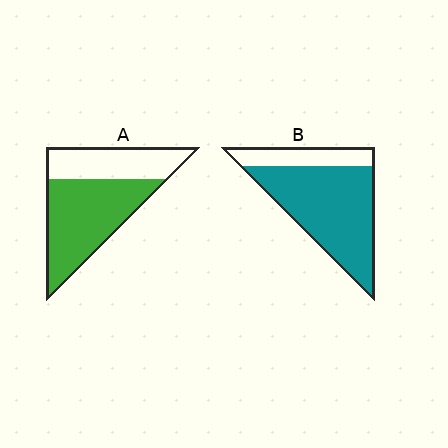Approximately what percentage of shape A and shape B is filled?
A is approximately 65% and B is approximately 75%.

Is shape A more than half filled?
Yes.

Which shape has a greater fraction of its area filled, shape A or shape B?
Shape B.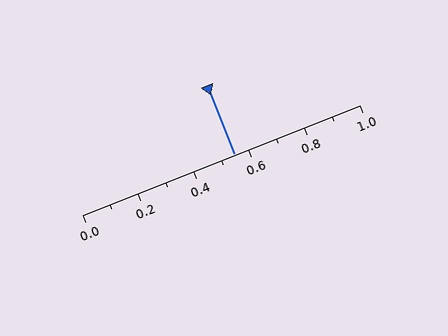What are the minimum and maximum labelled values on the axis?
The axis runs from 0.0 to 1.0.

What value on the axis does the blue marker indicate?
The marker indicates approximately 0.55.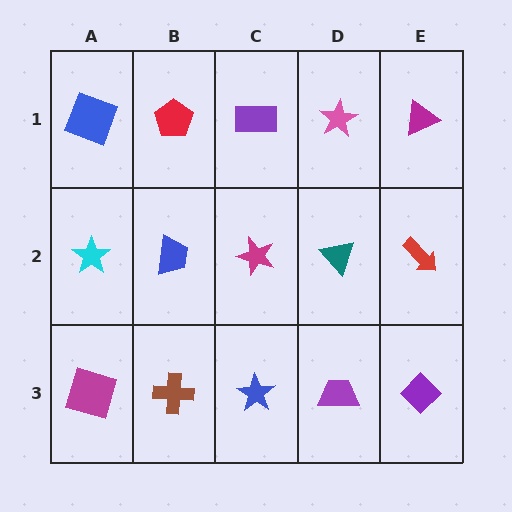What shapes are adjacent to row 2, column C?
A purple rectangle (row 1, column C), a blue star (row 3, column C), a blue trapezoid (row 2, column B), a teal triangle (row 2, column D).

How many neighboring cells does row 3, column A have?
2.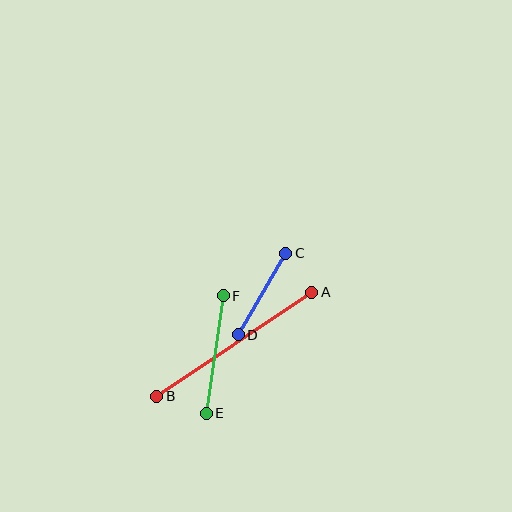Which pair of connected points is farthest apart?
Points A and B are farthest apart.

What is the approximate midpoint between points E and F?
The midpoint is at approximately (215, 354) pixels.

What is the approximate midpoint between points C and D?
The midpoint is at approximately (262, 294) pixels.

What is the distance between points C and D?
The distance is approximately 94 pixels.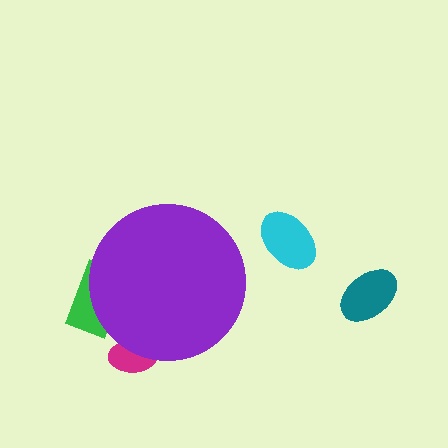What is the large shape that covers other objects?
A purple circle.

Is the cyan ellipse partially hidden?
No, the cyan ellipse is fully visible.